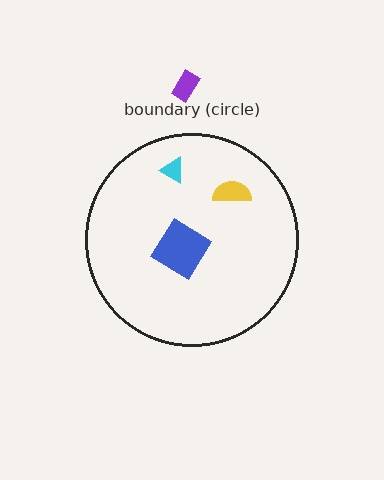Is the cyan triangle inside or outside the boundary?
Inside.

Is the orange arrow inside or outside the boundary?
Inside.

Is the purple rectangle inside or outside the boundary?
Outside.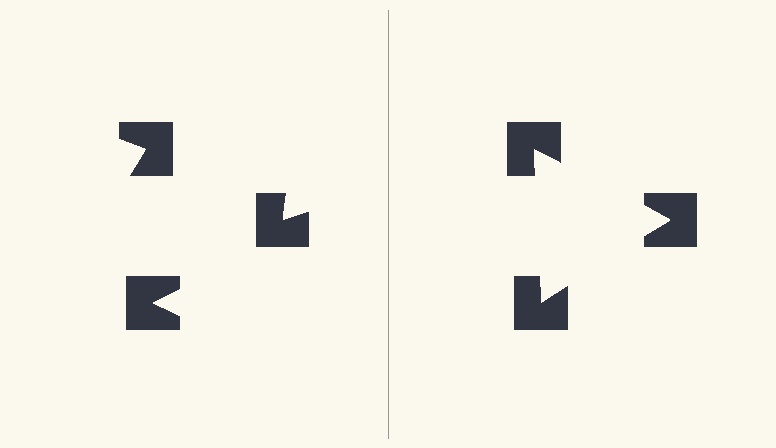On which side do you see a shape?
An illusory triangle appears on the right side. On the left side the wedge cuts are rotated, so no coherent shape forms.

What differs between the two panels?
The notched squares are positioned identically on both sides; only the wedge orientations differ. On the right they align to a triangle; on the left they are misaligned.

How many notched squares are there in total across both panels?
6 — 3 on each side.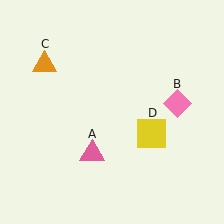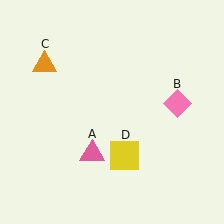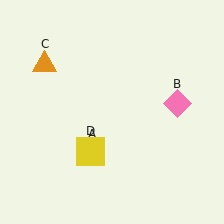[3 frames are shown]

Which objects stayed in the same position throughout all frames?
Pink triangle (object A) and pink diamond (object B) and orange triangle (object C) remained stationary.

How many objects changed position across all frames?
1 object changed position: yellow square (object D).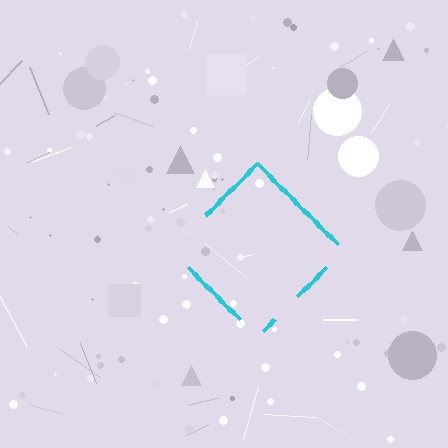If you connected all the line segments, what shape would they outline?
They would outline a diamond.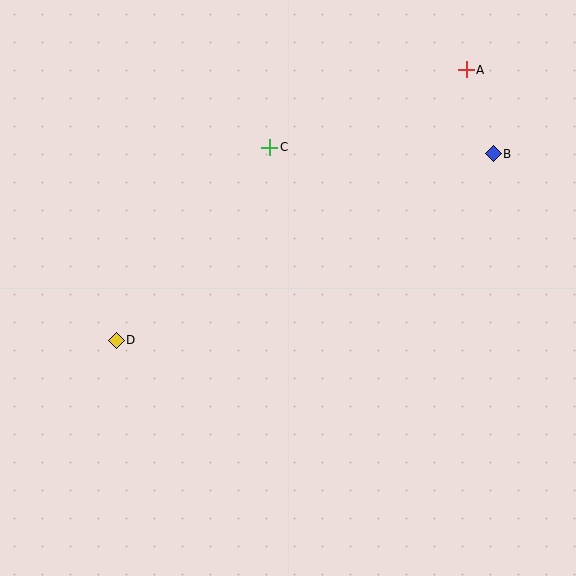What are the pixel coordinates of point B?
Point B is at (493, 154).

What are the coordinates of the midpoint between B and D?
The midpoint between B and D is at (305, 247).